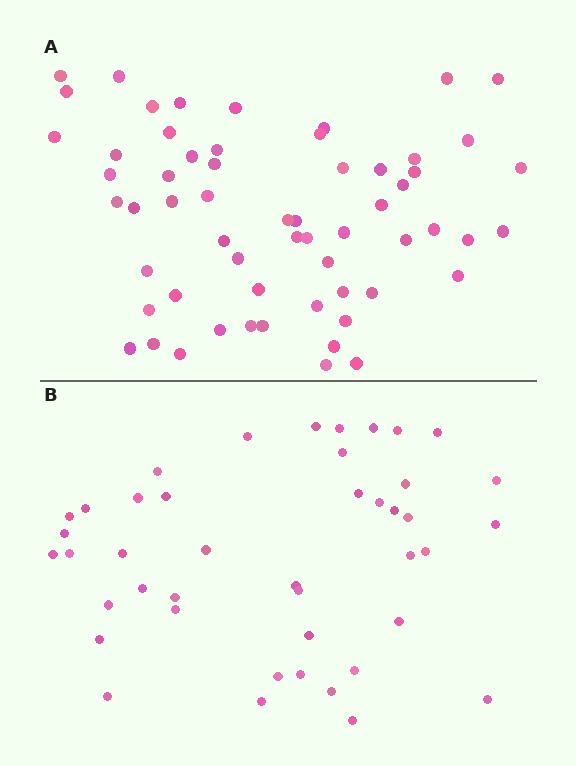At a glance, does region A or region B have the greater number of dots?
Region A (the top region) has more dots.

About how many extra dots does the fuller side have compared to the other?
Region A has approximately 15 more dots than region B.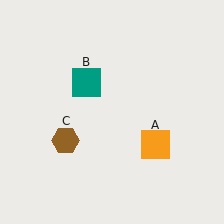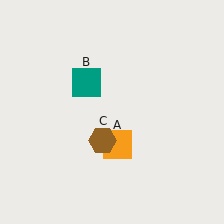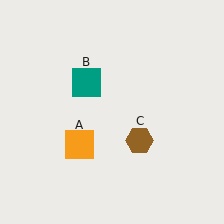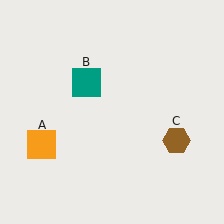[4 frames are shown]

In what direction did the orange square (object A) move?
The orange square (object A) moved left.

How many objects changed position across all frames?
2 objects changed position: orange square (object A), brown hexagon (object C).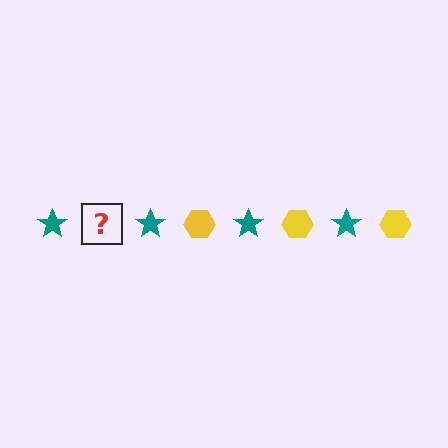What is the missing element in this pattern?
The missing element is a yellow hexagon.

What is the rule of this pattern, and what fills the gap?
The rule is that the pattern alternates between teal star and yellow hexagon. The gap should be filled with a yellow hexagon.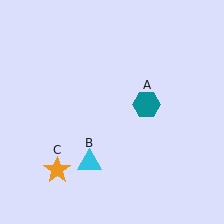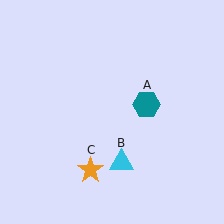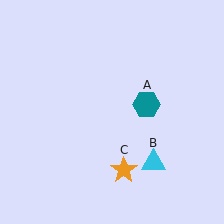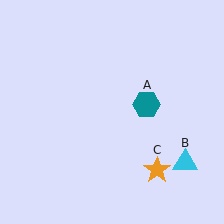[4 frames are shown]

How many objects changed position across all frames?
2 objects changed position: cyan triangle (object B), orange star (object C).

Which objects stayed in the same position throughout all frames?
Teal hexagon (object A) remained stationary.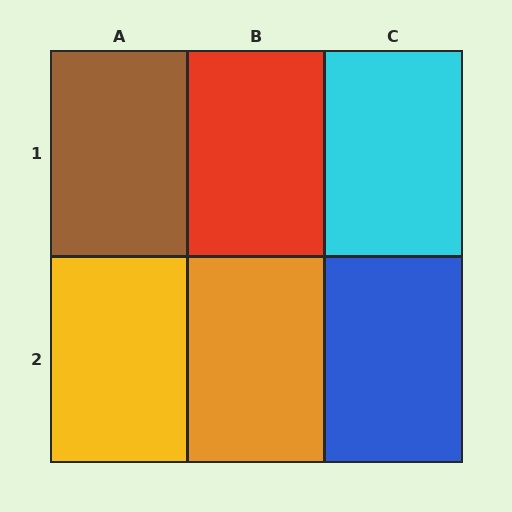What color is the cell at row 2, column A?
Yellow.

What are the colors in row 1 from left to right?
Brown, red, cyan.